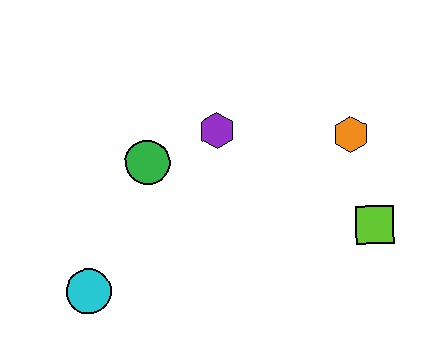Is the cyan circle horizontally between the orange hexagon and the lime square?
No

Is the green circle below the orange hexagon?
Yes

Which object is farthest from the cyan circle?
The orange hexagon is farthest from the cyan circle.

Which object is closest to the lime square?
The orange hexagon is closest to the lime square.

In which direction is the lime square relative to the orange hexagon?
The lime square is below the orange hexagon.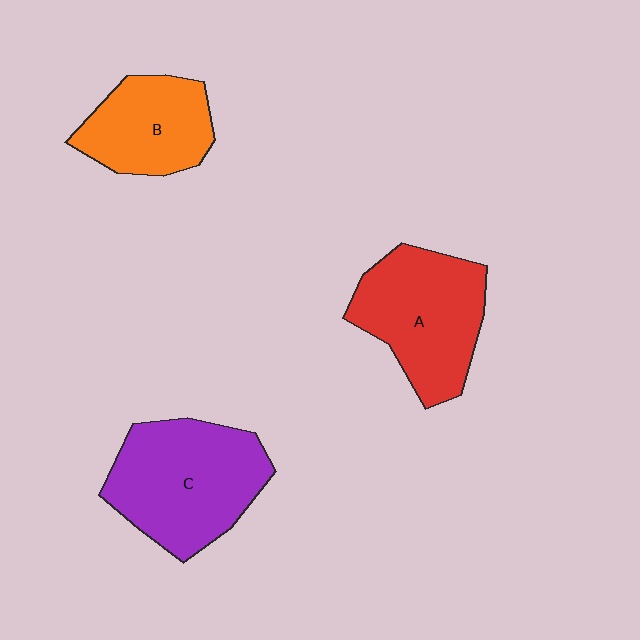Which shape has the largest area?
Shape C (purple).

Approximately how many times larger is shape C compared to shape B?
Approximately 1.5 times.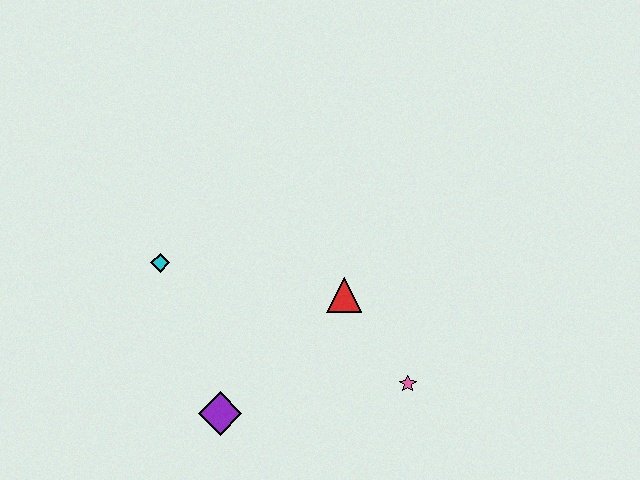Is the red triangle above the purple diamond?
Yes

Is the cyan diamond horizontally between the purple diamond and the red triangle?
No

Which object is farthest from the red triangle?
The cyan diamond is farthest from the red triangle.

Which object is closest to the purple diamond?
The cyan diamond is closest to the purple diamond.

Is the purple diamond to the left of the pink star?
Yes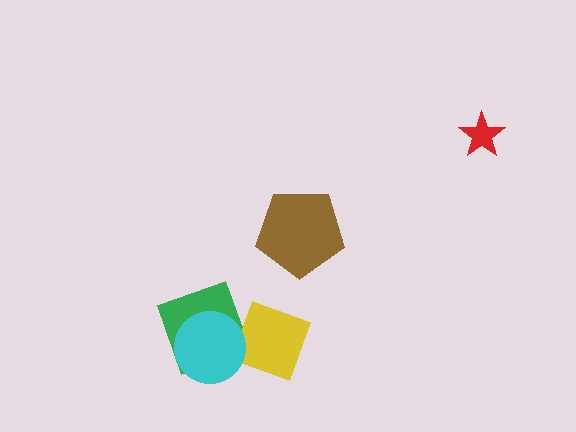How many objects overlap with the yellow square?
0 objects overlap with the yellow square.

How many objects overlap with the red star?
0 objects overlap with the red star.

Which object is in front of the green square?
The cyan circle is in front of the green square.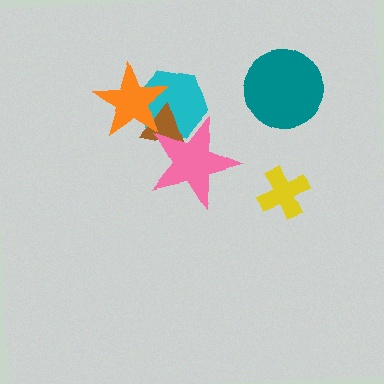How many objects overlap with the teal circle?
0 objects overlap with the teal circle.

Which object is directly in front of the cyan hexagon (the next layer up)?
The brown triangle is directly in front of the cyan hexagon.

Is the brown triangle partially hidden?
Yes, it is partially covered by another shape.